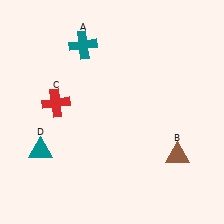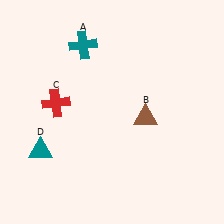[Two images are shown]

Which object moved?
The brown triangle (B) moved up.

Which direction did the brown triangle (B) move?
The brown triangle (B) moved up.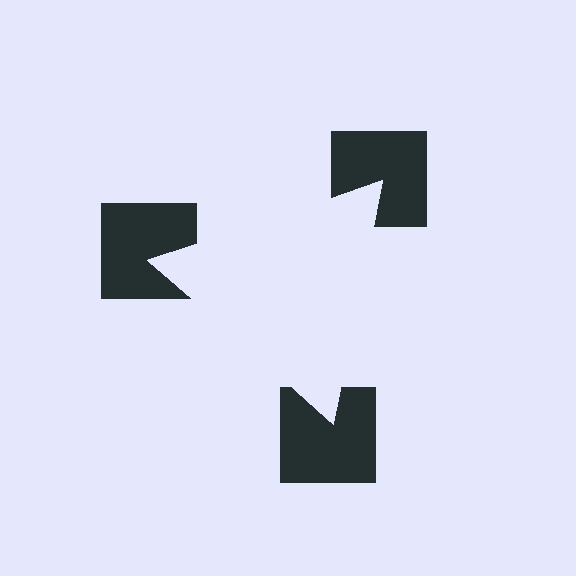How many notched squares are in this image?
There are 3 — one at each vertex of the illusory triangle.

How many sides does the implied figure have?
3 sides.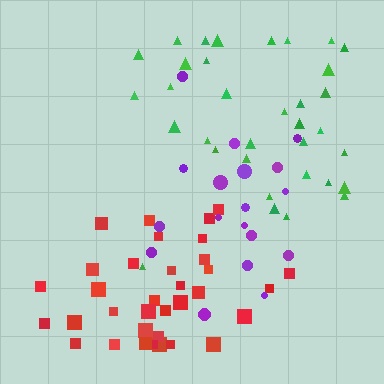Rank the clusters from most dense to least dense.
purple, red, green.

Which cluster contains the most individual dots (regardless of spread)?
Red (34).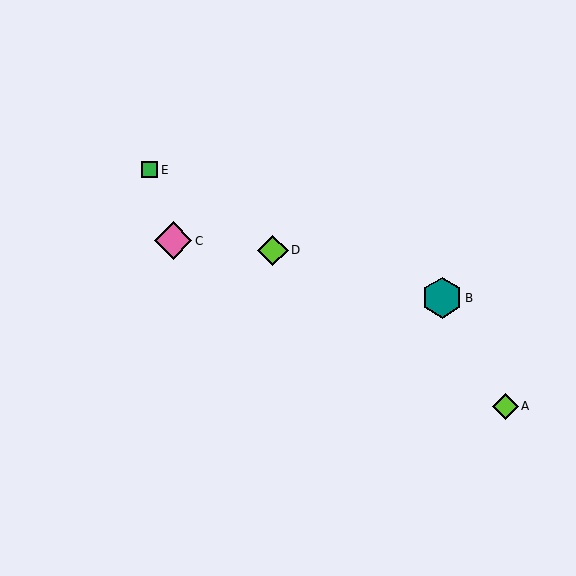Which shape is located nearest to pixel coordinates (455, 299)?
The teal hexagon (labeled B) at (442, 298) is nearest to that location.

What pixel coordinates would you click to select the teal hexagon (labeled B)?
Click at (442, 298) to select the teal hexagon B.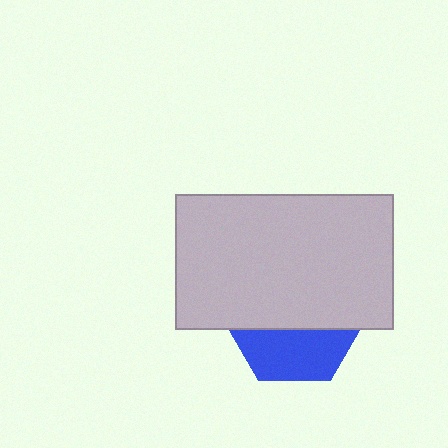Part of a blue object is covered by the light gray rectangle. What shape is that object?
It is a hexagon.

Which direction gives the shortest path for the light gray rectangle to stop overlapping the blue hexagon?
Moving up gives the shortest separation.